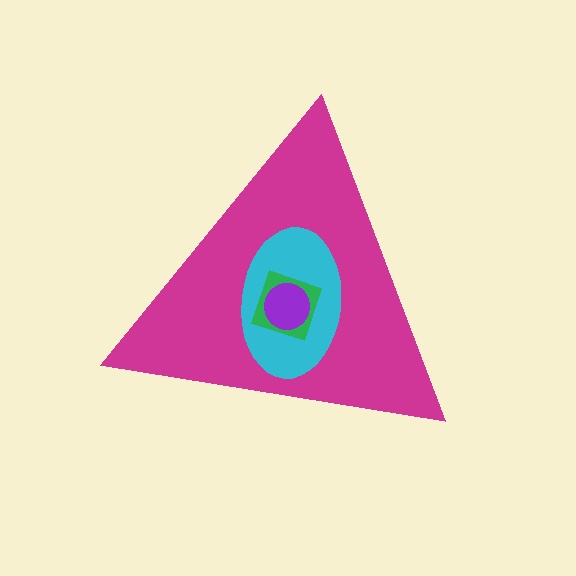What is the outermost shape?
The magenta triangle.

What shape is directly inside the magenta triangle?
The cyan ellipse.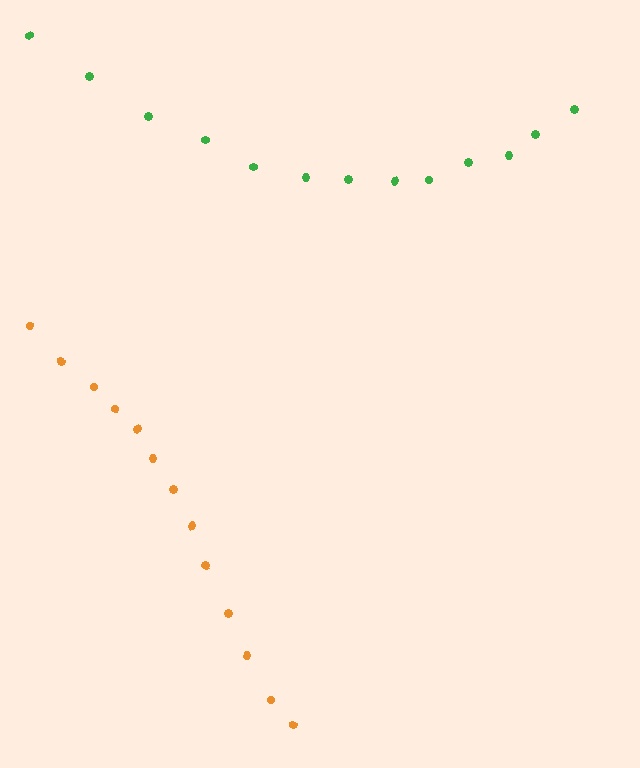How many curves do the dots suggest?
There are 2 distinct paths.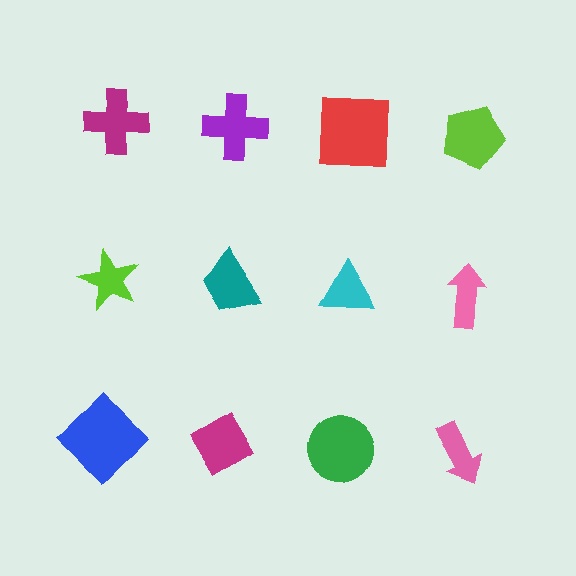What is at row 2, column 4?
A pink arrow.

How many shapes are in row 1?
4 shapes.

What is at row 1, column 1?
A magenta cross.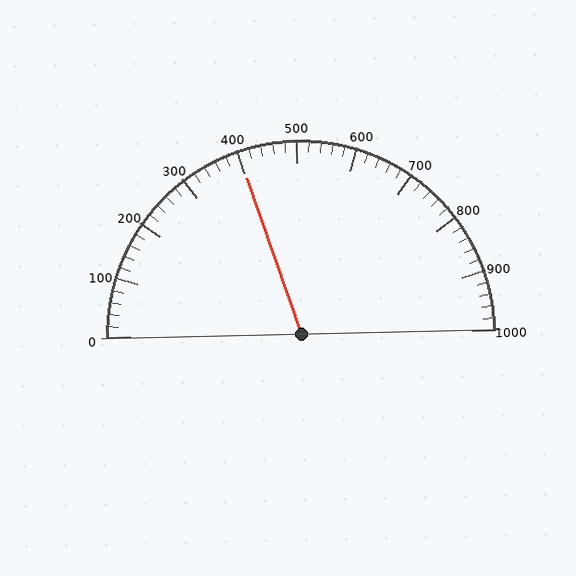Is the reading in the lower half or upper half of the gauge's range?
The reading is in the lower half of the range (0 to 1000).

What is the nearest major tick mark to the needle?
The nearest major tick mark is 400.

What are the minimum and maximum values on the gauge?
The gauge ranges from 0 to 1000.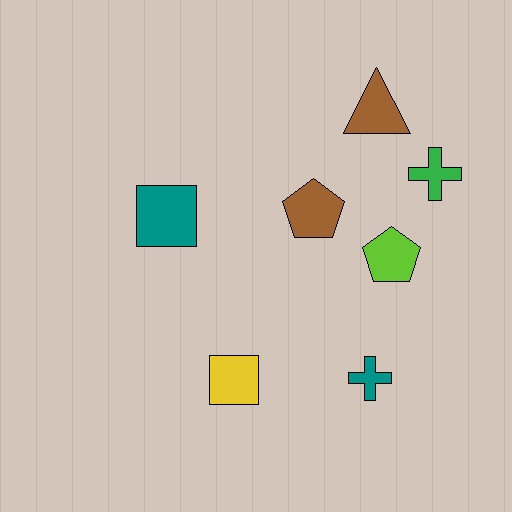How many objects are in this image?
There are 7 objects.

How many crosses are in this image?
There are 2 crosses.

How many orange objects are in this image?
There are no orange objects.